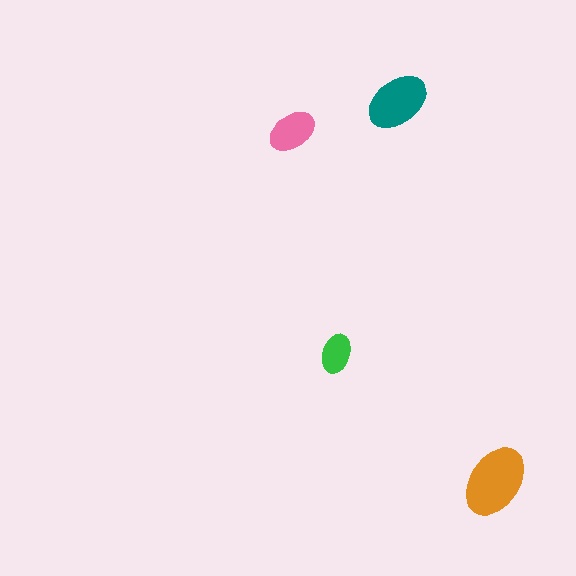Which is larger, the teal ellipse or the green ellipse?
The teal one.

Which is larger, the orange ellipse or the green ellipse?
The orange one.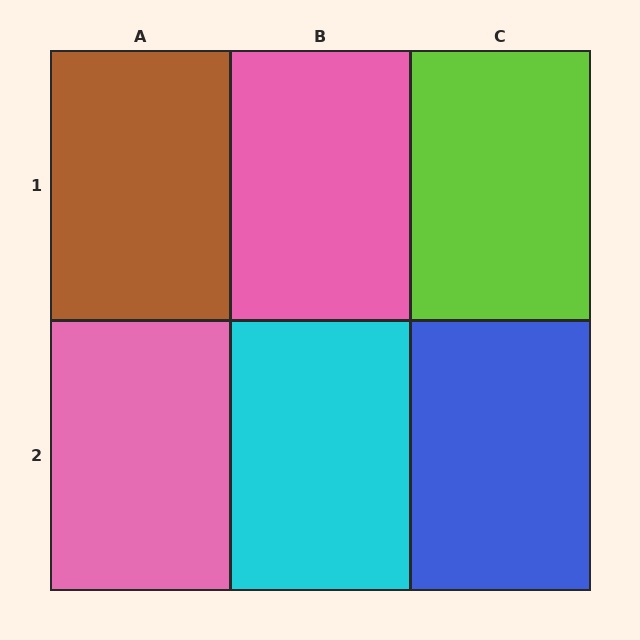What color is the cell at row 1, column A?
Brown.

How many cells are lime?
1 cell is lime.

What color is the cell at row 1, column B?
Pink.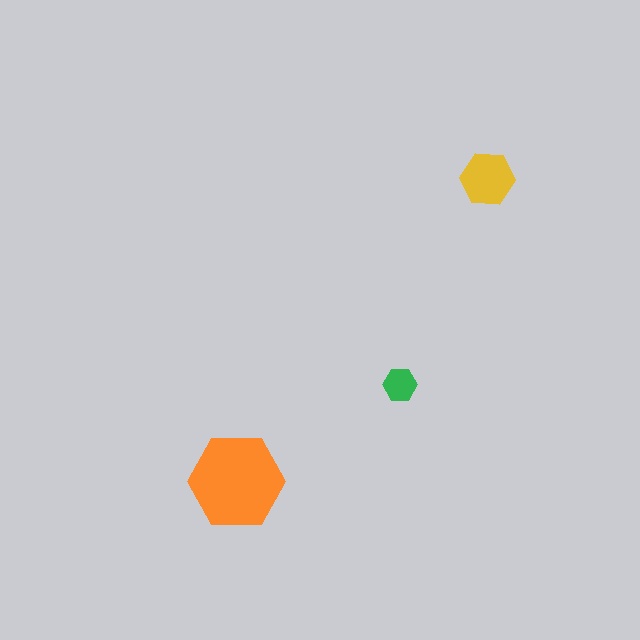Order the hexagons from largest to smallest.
the orange one, the yellow one, the green one.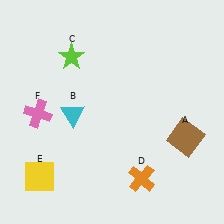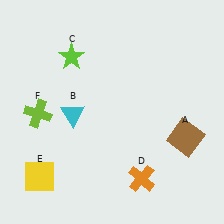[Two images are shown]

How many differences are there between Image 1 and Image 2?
There is 1 difference between the two images.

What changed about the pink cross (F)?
In Image 1, F is pink. In Image 2, it changed to lime.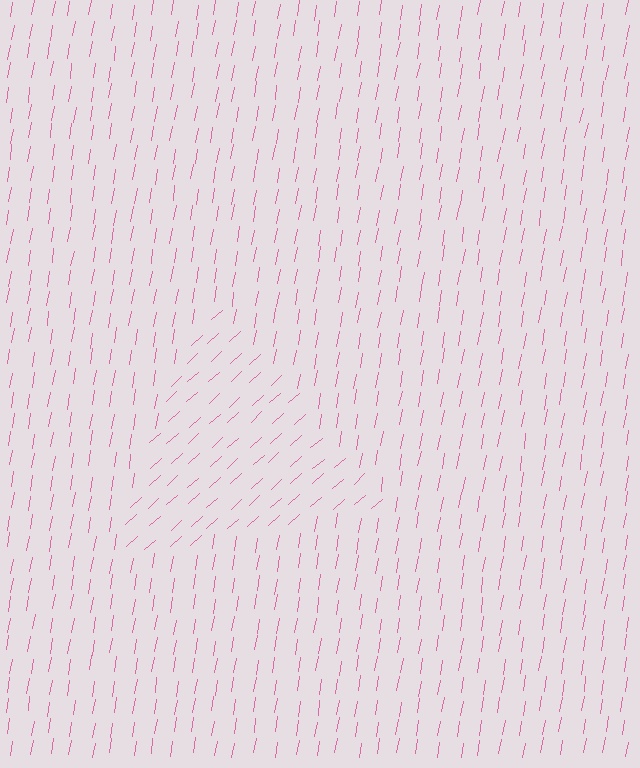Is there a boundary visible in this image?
Yes, there is a texture boundary formed by a change in line orientation.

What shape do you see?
I see a triangle.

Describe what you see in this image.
The image is filled with small pink line segments. A triangle region in the image has lines oriented differently from the surrounding lines, creating a visible texture boundary.